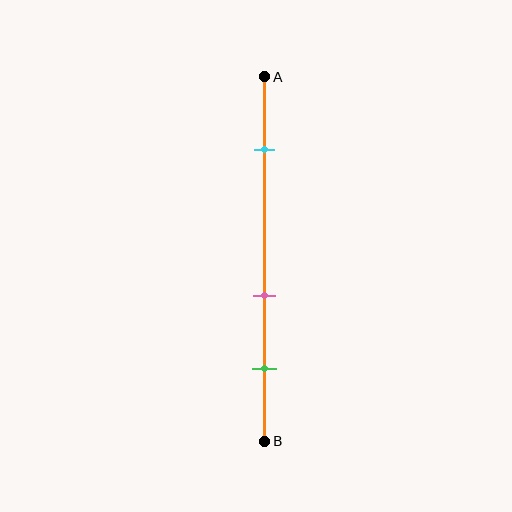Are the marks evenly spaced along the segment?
No, the marks are not evenly spaced.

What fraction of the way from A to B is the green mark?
The green mark is approximately 80% (0.8) of the way from A to B.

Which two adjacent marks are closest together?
The pink and green marks are the closest adjacent pair.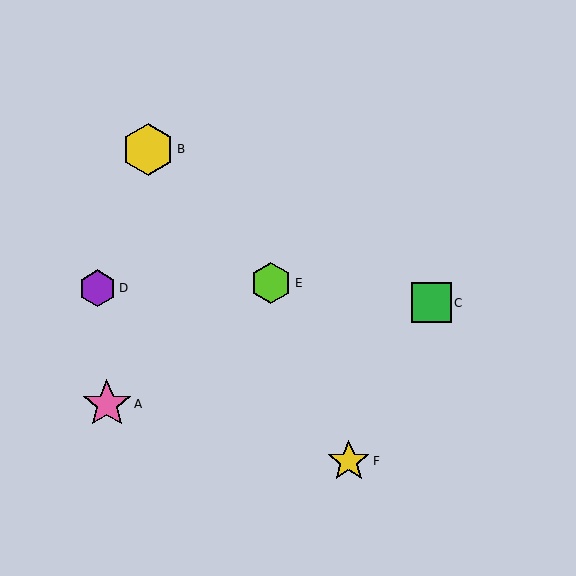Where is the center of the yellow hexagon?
The center of the yellow hexagon is at (148, 149).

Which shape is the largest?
The yellow hexagon (labeled B) is the largest.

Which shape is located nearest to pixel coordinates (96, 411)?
The pink star (labeled A) at (107, 404) is nearest to that location.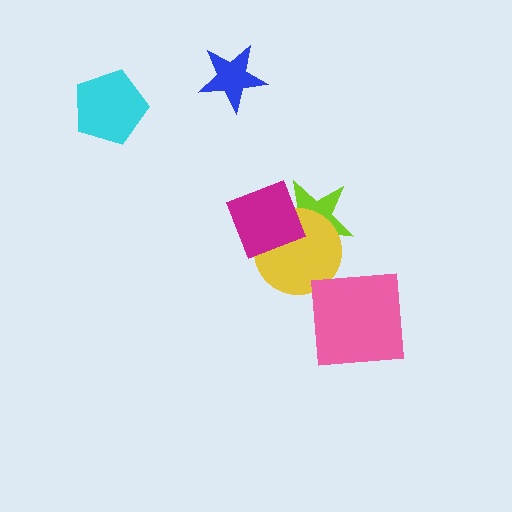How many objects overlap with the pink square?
0 objects overlap with the pink square.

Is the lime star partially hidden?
Yes, it is partially covered by another shape.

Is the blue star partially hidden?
No, no other shape covers it.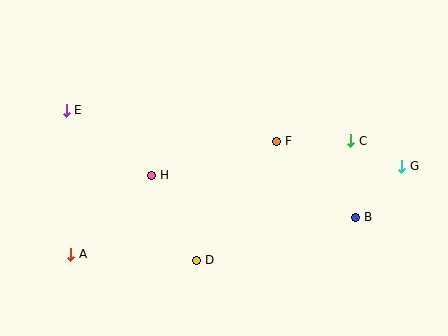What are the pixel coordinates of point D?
Point D is at (197, 260).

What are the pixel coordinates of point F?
Point F is at (277, 141).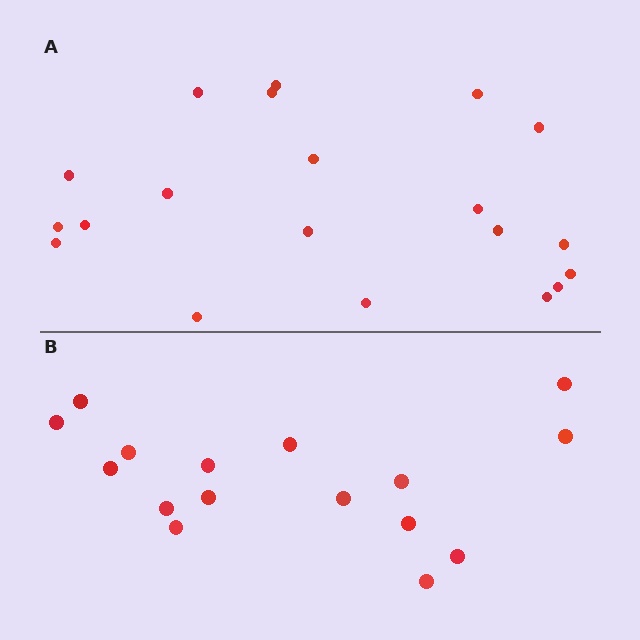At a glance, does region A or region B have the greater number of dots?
Region A (the top region) has more dots.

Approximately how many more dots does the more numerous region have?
Region A has about 4 more dots than region B.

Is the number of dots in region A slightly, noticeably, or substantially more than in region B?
Region A has noticeably more, but not dramatically so. The ratio is roughly 1.2 to 1.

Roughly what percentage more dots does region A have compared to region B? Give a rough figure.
About 25% more.